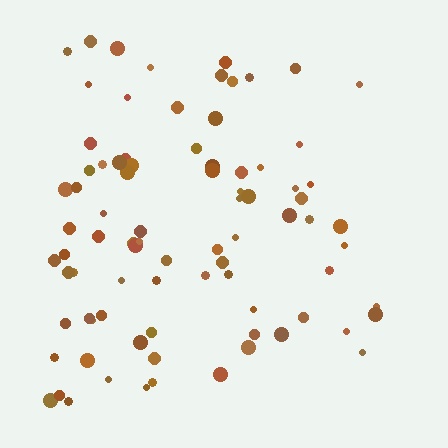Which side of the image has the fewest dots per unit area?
The right.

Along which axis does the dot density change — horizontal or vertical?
Horizontal.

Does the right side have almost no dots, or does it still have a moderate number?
Still a moderate number, just noticeably fewer than the left.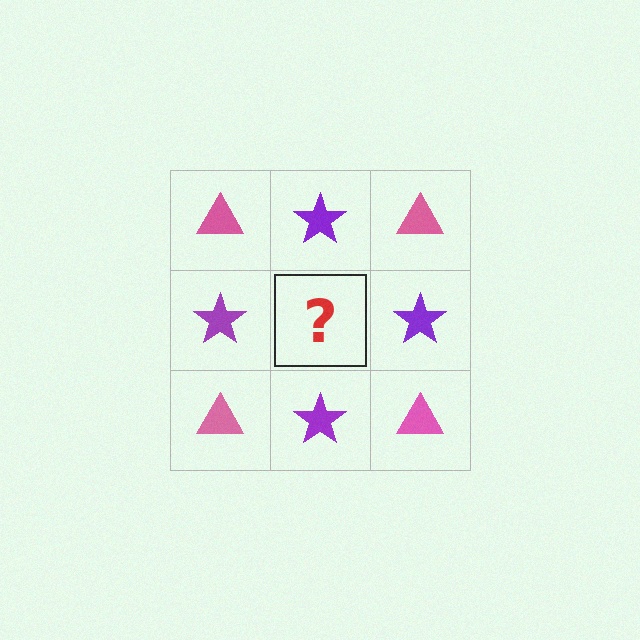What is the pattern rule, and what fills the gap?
The rule is that it alternates pink triangle and purple star in a checkerboard pattern. The gap should be filled with a pink triangle.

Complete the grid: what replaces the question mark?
The question mark should be replaced with a pink triangle.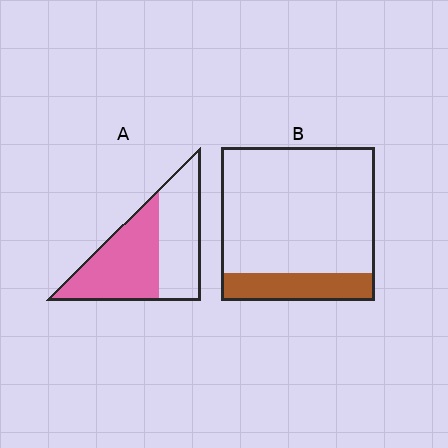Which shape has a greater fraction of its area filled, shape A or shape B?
Shape A.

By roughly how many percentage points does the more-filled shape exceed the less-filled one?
By roughly 35 percentage points (A over B).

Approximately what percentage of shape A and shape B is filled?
A is approximately 55% and B is approximately 20%.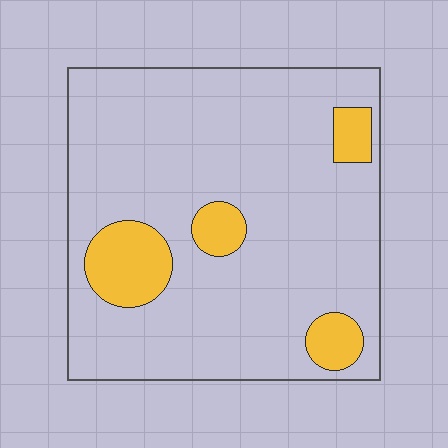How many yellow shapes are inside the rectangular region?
4.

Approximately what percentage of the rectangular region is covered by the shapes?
Approximately 15%.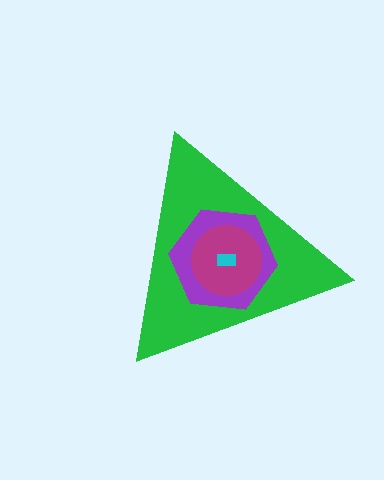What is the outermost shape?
The green triangle.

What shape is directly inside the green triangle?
The purple hexagon.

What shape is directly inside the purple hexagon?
The magenta circle.